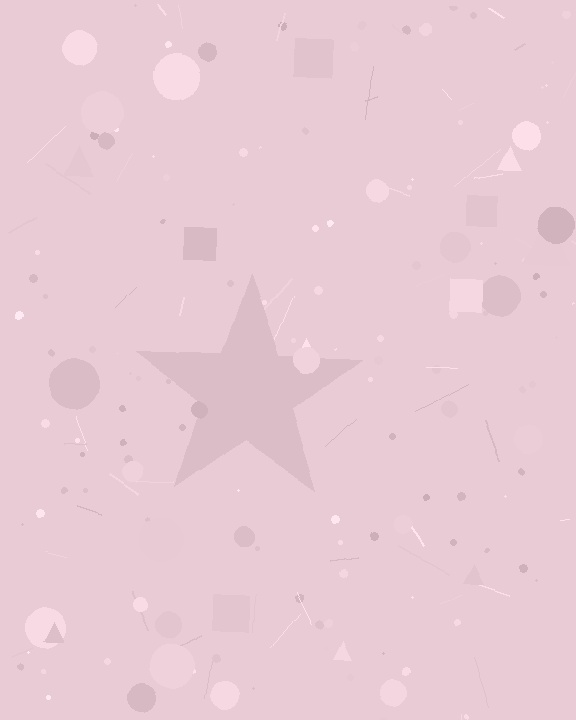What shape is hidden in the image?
A star is hidden in the image.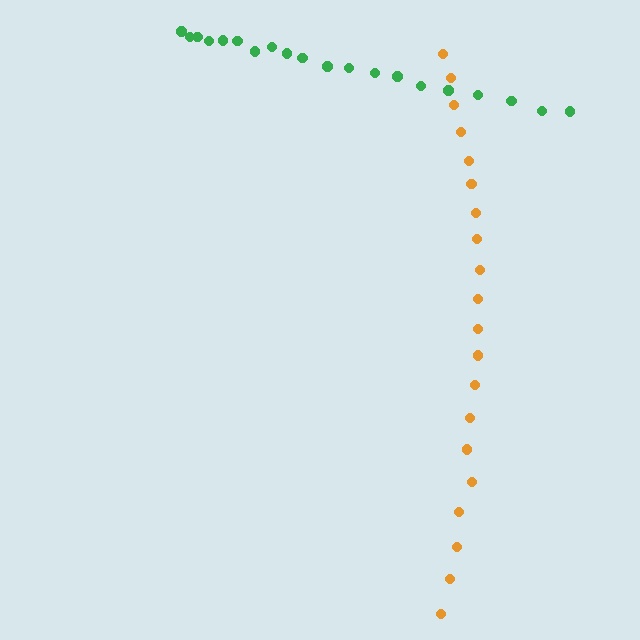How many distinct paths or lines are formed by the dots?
There are 2 distinct paths.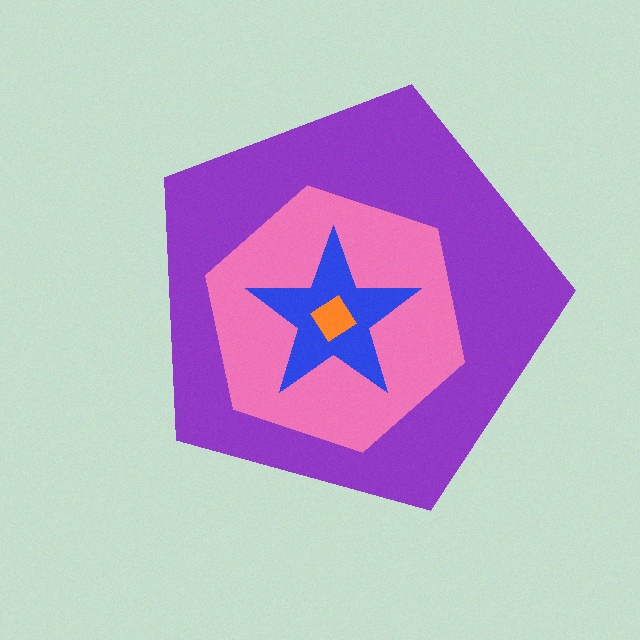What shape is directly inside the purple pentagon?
The pink hexagon.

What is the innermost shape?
The orange diamond.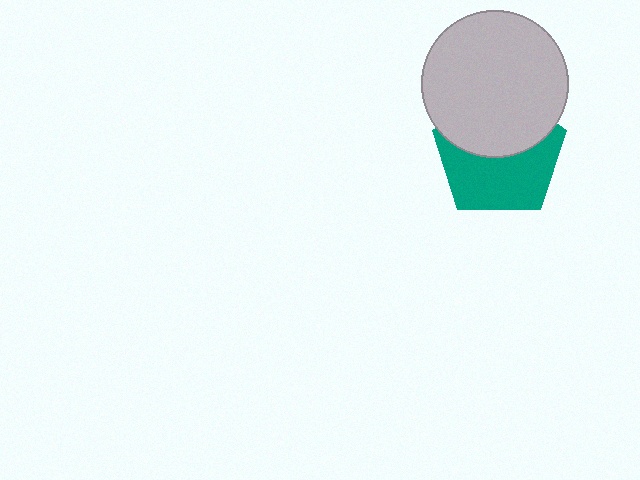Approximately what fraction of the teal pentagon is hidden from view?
Roughly 46% of the teal pentagon is hidden behind the light gray circle.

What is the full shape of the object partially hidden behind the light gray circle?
The partially hidden object is a teal pentagon.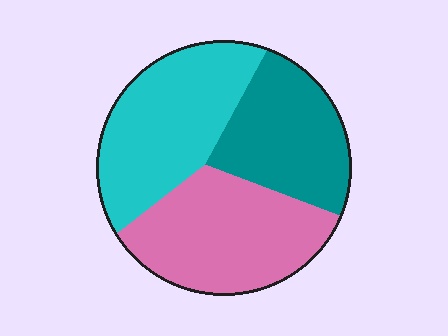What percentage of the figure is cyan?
Cyan takes up between a third and a half of the figure.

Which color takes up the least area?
Teal, at roughly 30%.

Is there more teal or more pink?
Pink.